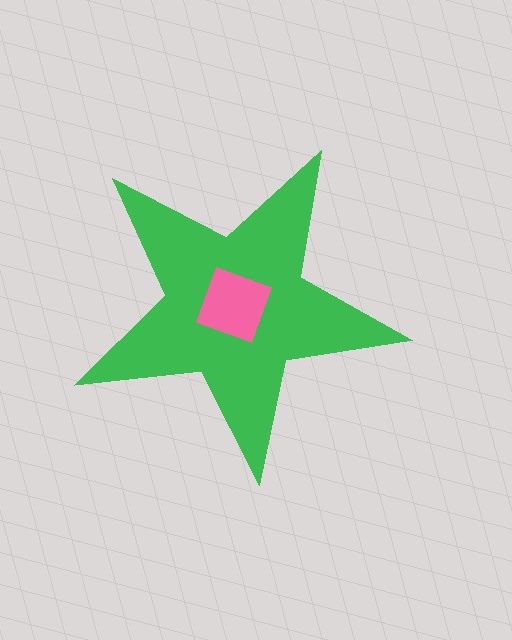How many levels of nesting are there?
2.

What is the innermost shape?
The pink square.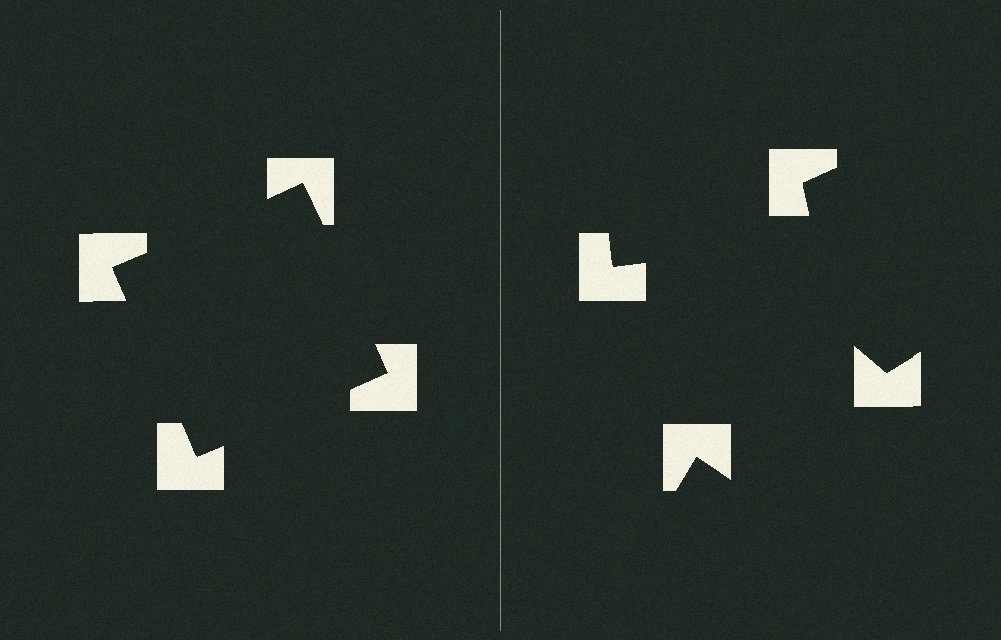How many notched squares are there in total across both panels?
8 — 4 on each side.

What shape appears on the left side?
An illusory square.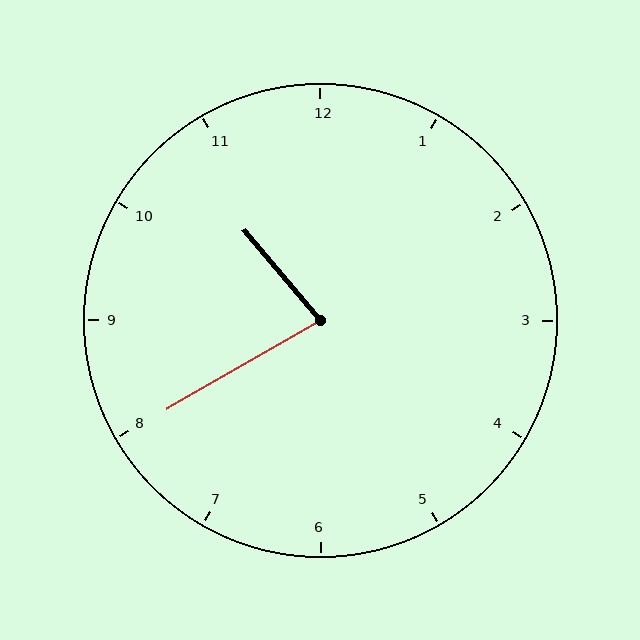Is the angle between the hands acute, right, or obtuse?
It is acute.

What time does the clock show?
10:40.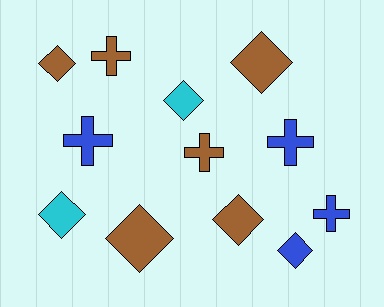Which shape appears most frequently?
Diamond, with 7 objects.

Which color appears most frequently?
Brown, with 6 objects.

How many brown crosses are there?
There are 2 brown crosses.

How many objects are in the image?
There are 12 objects.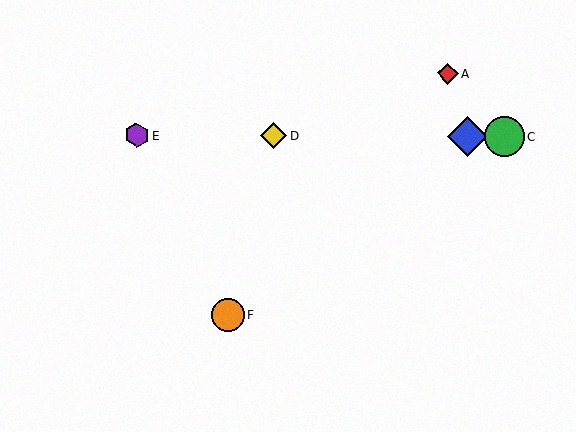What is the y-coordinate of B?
Object B is at y≈136.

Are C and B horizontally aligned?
Yes, both are at y≈136.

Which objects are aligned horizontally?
Objects B, C, D, E are aligned horizontally.